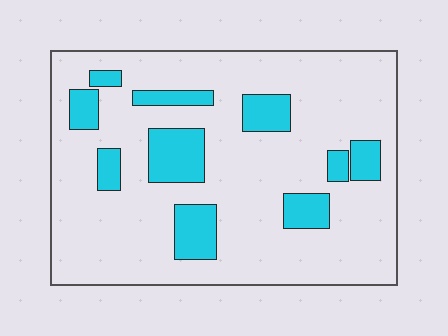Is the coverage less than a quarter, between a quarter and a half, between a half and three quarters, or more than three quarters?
Less than a quarter.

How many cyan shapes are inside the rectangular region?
10.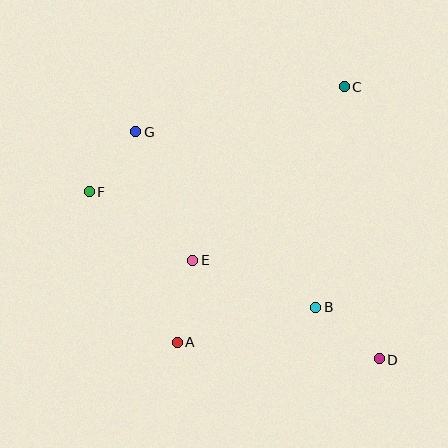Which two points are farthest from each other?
Points D and F are farthest from each other.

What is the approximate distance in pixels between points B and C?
The distance between B and C is approximately 222 pixels.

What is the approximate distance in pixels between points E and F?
The distance between E and F is approximately 124 pixels.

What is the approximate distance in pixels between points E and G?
The distance between E and G is approximately 140 pixels.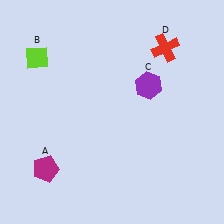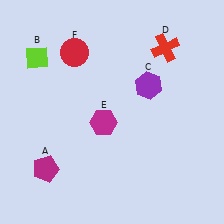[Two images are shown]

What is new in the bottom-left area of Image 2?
A magenta hexagon (E) was added in the bottom-left area of Image 2.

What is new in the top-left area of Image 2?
A red circle (F) was added in the top-left area of Image 2.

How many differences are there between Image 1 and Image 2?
There are 2 differences between the two images.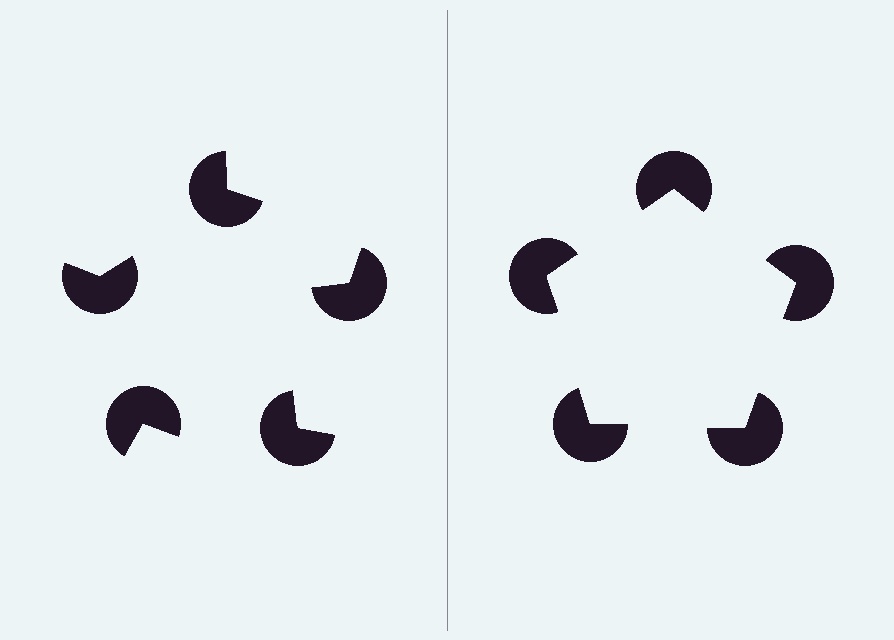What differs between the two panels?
The pac-man discs are positioned identically on both sides; only the wedge orientations differ. On the right they align to a pentagon; on the left they are misaligned.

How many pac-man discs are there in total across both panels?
10 — 5 on each side.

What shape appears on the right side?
An illusory pentagon.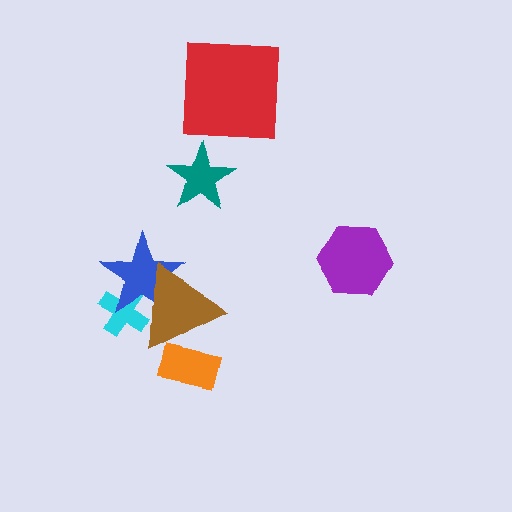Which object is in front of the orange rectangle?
The brown triangle is in front of the orange rectangle.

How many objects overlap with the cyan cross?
2 objects overlap with the cyan cross.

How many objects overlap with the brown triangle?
3 objects overlap with the brown triangle.